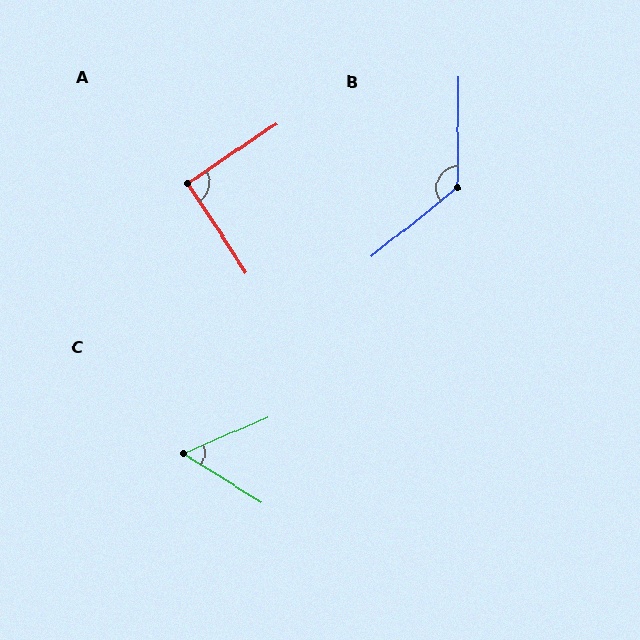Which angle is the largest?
B, at approximately 129 degrees.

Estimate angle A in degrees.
Approximately 90 degrees.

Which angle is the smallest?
C, at approximately 55 degrees.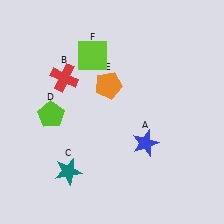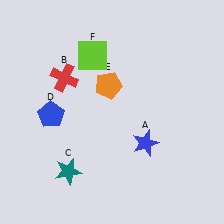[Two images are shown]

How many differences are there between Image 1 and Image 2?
There is 1 difference between the two images.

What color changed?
The pentagon (D) changed from lime in Image 1 to blue in Image 2.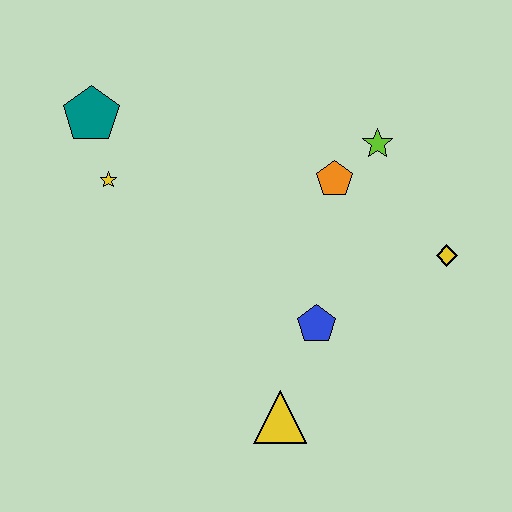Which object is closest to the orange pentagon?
The lime star is closest to the orange pentagon.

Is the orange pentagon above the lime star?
No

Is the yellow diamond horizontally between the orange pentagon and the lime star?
No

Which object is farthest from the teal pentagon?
The yellow diamond is farthest from the teal pentagon.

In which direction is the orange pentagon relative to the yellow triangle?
The orange pentagon is above the yellow triangle.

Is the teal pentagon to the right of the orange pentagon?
No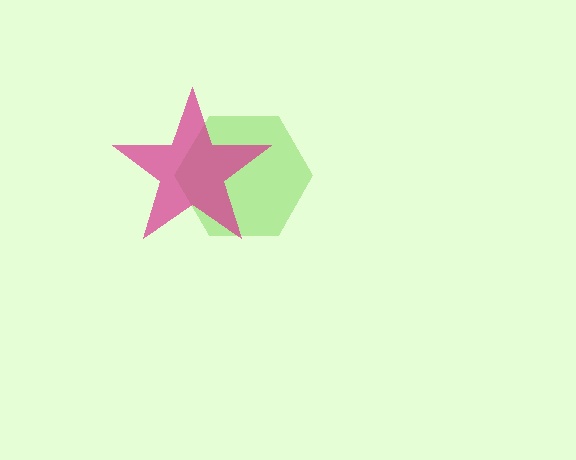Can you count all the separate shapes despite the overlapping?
Yes, there are 2 separate shapes.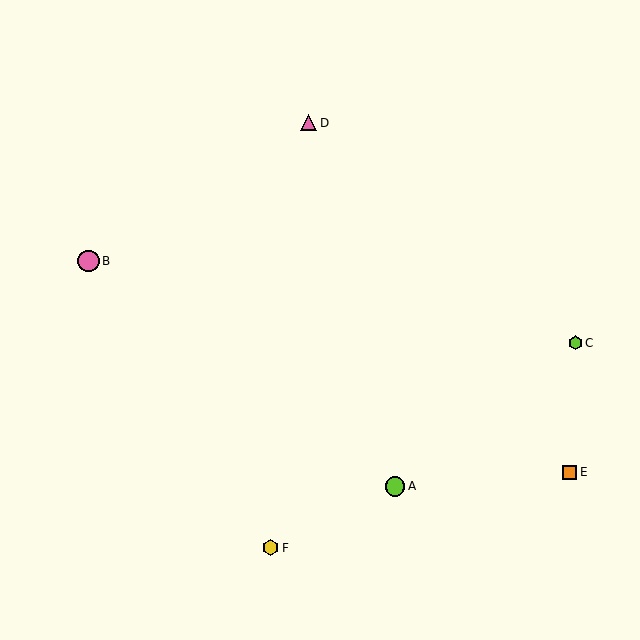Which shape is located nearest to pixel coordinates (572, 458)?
The orange square (labeled E) at (570, 472) is nearest to that location.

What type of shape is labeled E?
Shape E is an orange square.